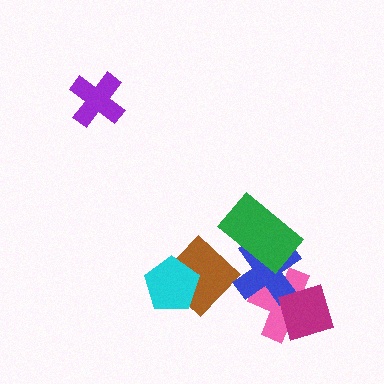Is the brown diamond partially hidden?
Yes, it is partially covered by another shape.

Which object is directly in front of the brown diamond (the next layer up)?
The blue cross is directly in front of the brown diamond.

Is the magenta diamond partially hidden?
No, no other shape covers it.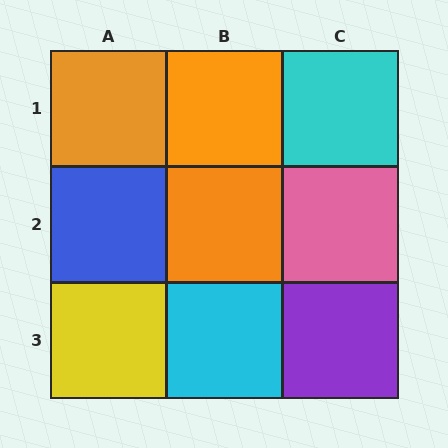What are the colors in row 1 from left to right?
Orange, orange, cyan.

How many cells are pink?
1 cell is pink.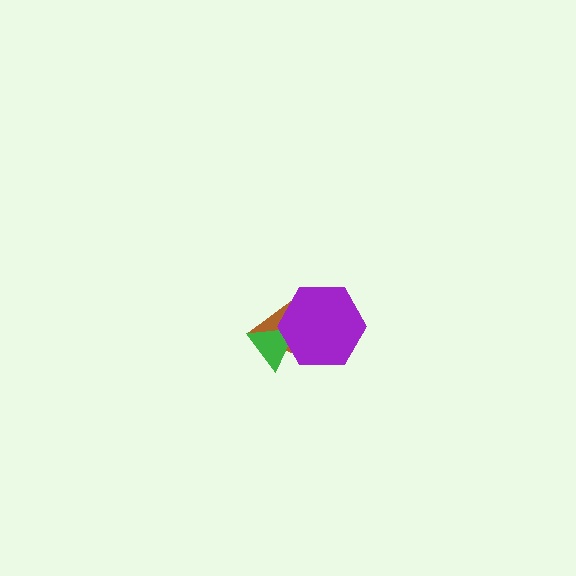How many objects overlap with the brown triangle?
2 objects overlap with the brown triangle.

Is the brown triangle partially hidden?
Yes, it is partially covered by another shape.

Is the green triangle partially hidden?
Yes, it is partially covered by another shape.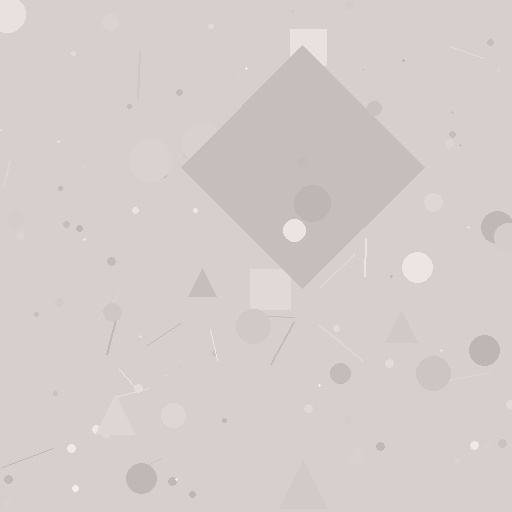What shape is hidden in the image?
A diamond is hidden in the image.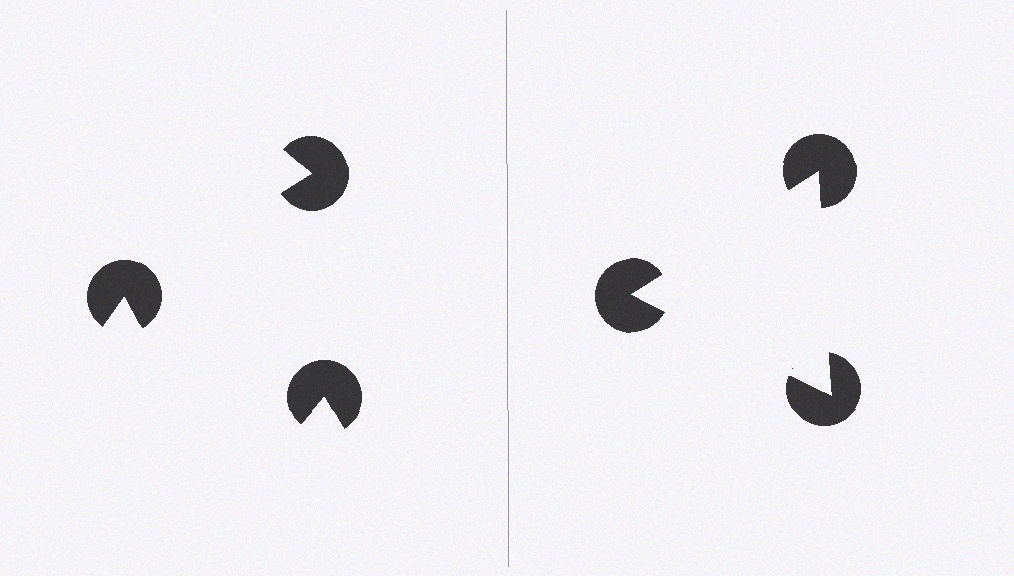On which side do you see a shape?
An illusory triangle appears on the right side. On the left side the wedge cuts are rotated, so no coherent shape forms.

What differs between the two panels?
The pac-man discs are positioned identically on both sides; only the wedge orientations differ. On the right they align to a triangle; on the left they are misaligned.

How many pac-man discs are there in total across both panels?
6 — 3 on each side.